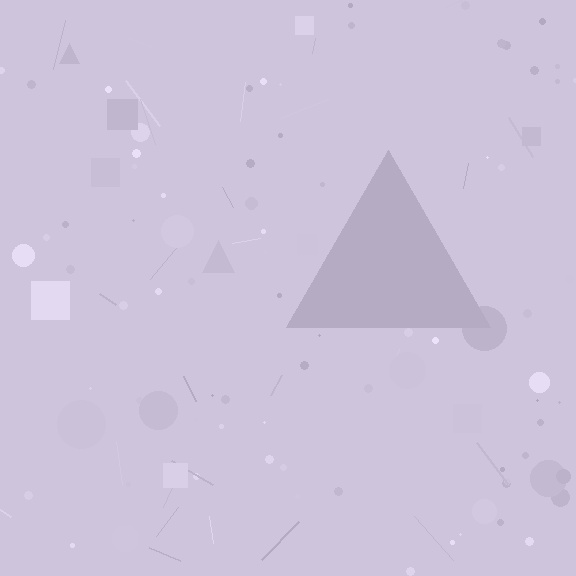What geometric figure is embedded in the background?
A triangle is embedded in the background.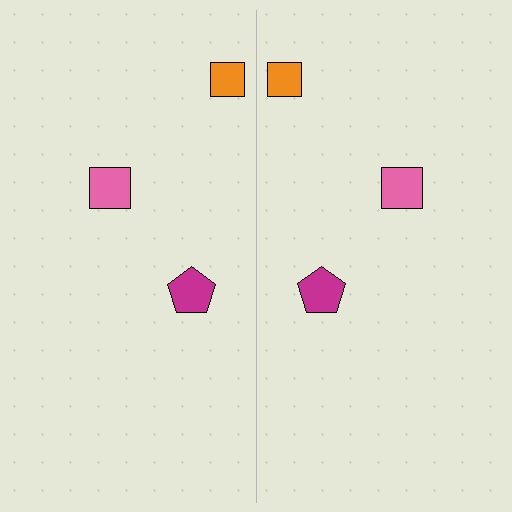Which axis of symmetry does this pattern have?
The pattern has a vertical axis of symmetry running through the center of the image.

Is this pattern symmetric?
Yes, this pattern has bilateral (reflection) symmetry.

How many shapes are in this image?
There are 6 shapes in this image.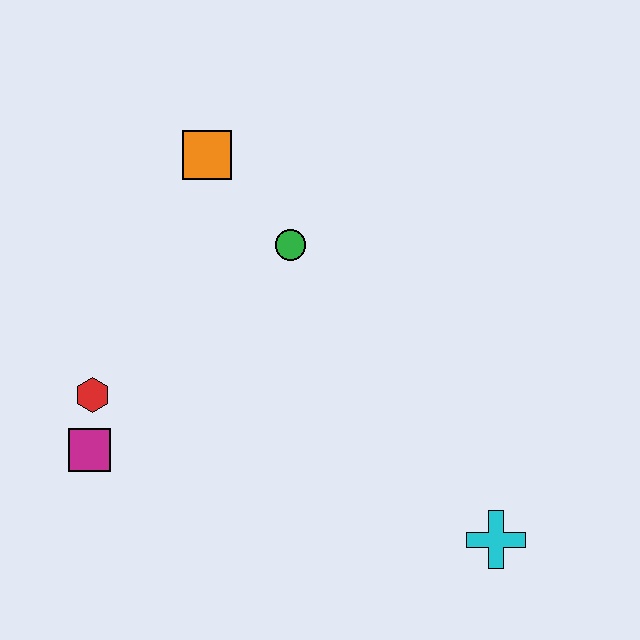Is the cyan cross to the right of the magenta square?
Yes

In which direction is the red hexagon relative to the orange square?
The red hexagon is below the orange square.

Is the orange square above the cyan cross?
Yes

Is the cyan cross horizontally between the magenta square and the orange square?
No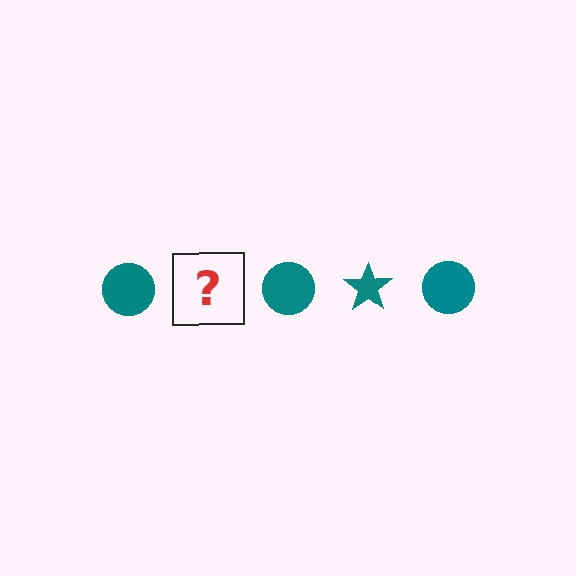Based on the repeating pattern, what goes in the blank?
The blank should be a teal star.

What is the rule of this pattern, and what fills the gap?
The rule is that the pattern cycles through circle, star shapes in teal. The gap should be filled with a teal star.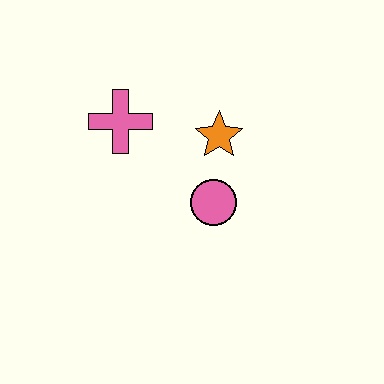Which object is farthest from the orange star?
The pink cross is farthest from the orange star.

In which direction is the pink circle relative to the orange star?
The pink circle is below the orange star.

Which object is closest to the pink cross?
The orange star is closest to the pink cross.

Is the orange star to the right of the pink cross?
Yes